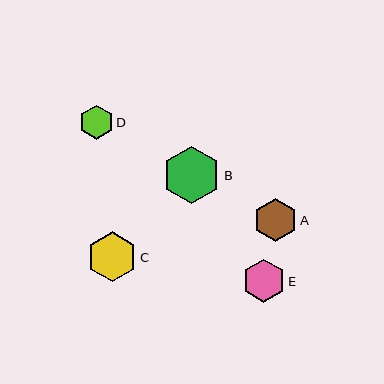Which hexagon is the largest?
Hexagon B is the largest with a size of approximately 58 pixels.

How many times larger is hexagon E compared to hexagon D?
Hexagon E is approximately 1.3 times the size of hexagon D.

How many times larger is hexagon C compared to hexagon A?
Hexagon C is approximately 1.2 times the size of hexagon A.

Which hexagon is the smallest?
Hexagon D is the smallest with a size of approximately 34 pixels.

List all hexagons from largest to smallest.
From largest to smallest: B, C, A, E, D.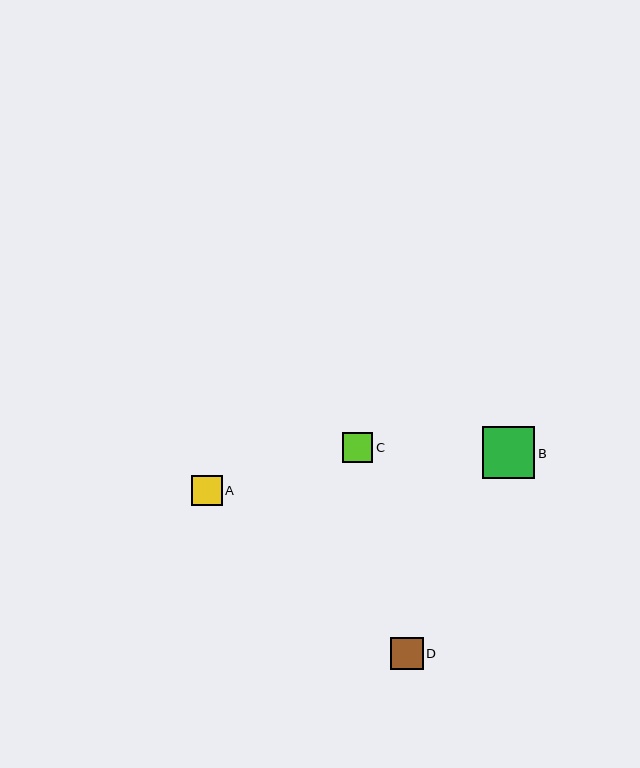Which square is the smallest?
Square C is the smallest with a size of approximately 30 pixels.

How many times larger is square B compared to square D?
Square B is approximately 1.6 times the size of square D.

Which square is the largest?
Square B is the largest with a size of approximately 52 pixels.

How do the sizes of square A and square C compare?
Square A and square C are approximately the same size.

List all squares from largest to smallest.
From largest to smallest: B, D, A, C.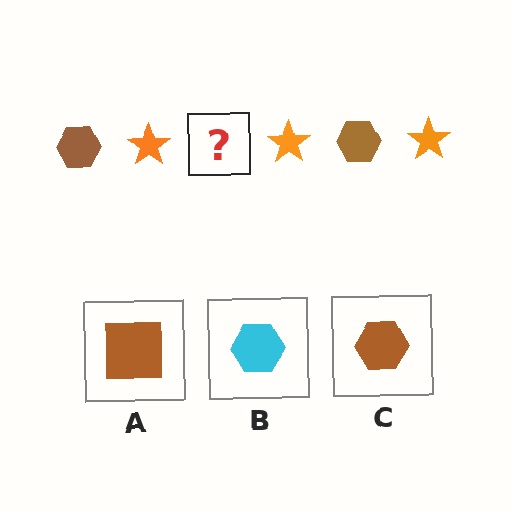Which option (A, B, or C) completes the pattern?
C.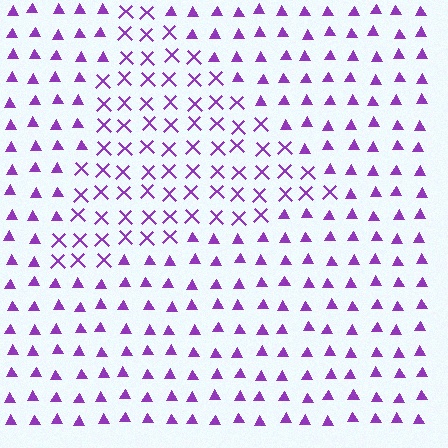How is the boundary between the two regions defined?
The boundary is defined by a change in element shape: X marks inside vs. triangles outside. All elements share the same color and spacing.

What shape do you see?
I see a triangle.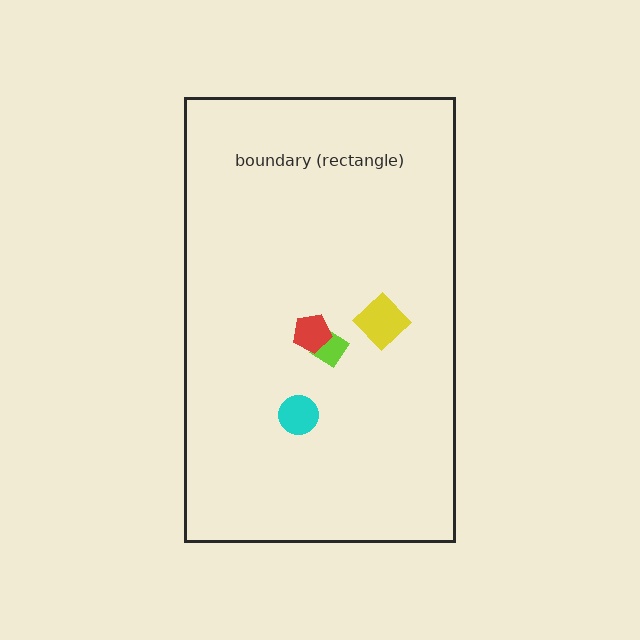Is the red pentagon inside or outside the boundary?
Inside.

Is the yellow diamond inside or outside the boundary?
Inside.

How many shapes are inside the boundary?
4 inside, 0 outside.